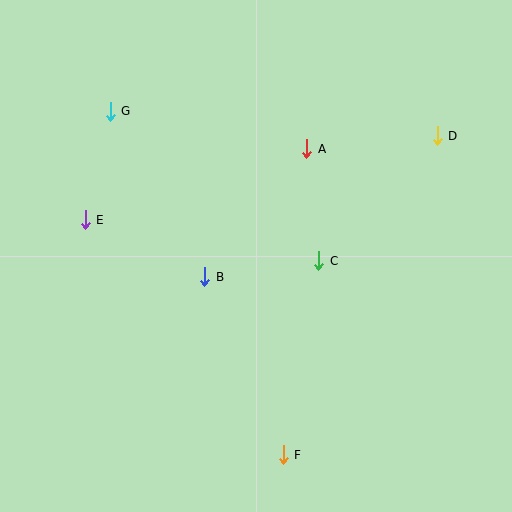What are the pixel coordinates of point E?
Point E is at (85, 220).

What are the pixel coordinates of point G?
Point G is at (110, 111).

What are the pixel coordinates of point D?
Point D is at (437, 136).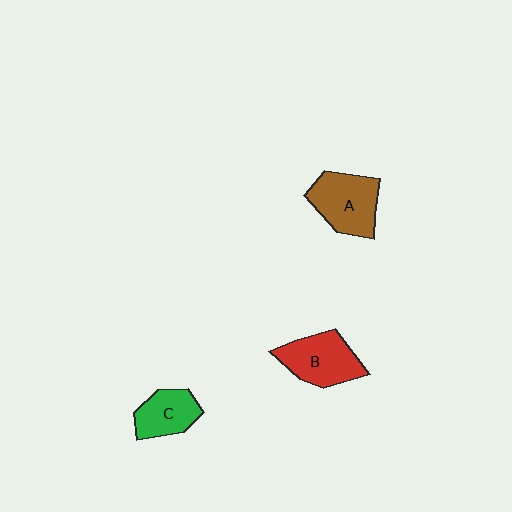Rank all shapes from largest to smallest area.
From largest to smallest: A (brown), B (red), C (green).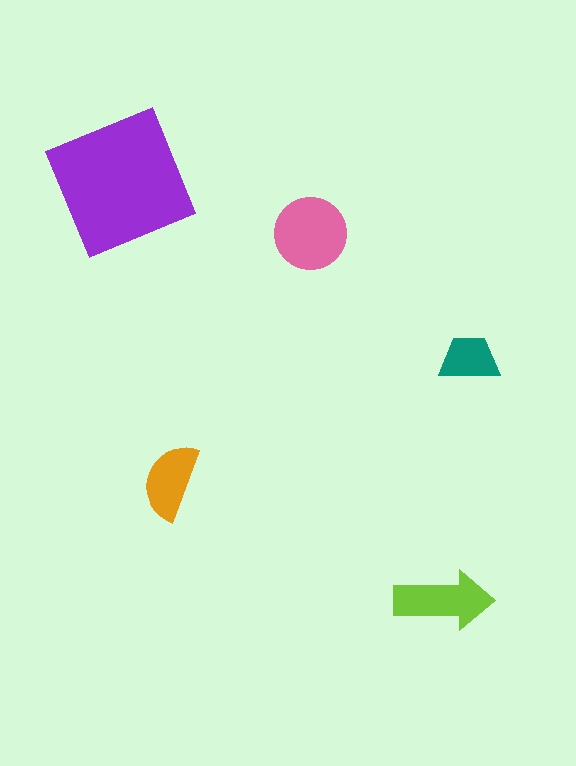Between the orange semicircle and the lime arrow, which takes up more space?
The lime arrow.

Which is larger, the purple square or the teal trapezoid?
The purple square.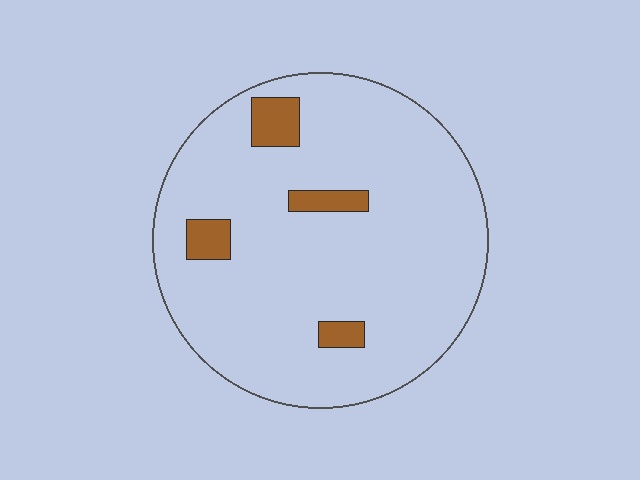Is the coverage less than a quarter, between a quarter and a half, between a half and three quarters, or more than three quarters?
Less than a quarter.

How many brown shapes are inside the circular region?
4.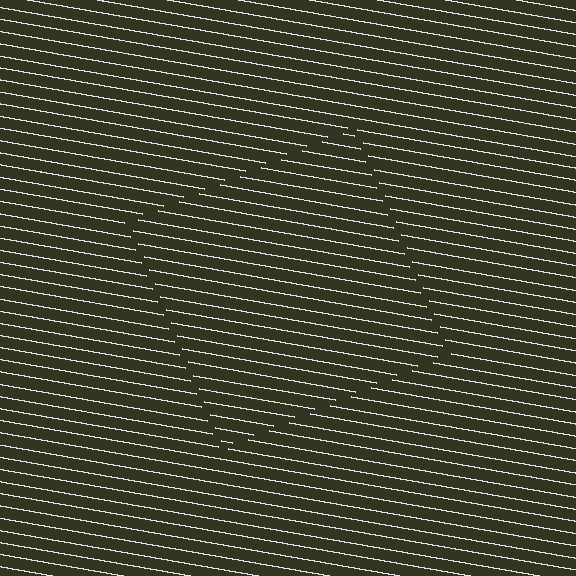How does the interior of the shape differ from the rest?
The interior of the shape contains the same grating, shifted by half a period — the contour is defined by the phase discontinuity where line-ends from the inner and outer gratings abut.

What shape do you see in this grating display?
An illusory square. The interior of the shape contains the same grating, shifted by half a period — the contour is defined by the phase discontinuity where line-ends from the inner and outer gratings abut.